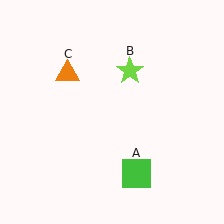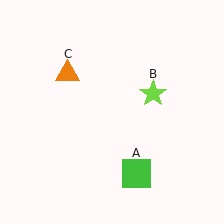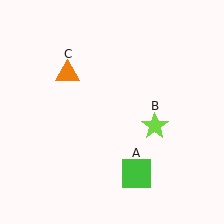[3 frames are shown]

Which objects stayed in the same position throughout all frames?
Green square (object A) and orange triangle (object C) remained stationary.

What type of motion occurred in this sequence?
The lime star (object B) rotated clockwise around the center of the scene.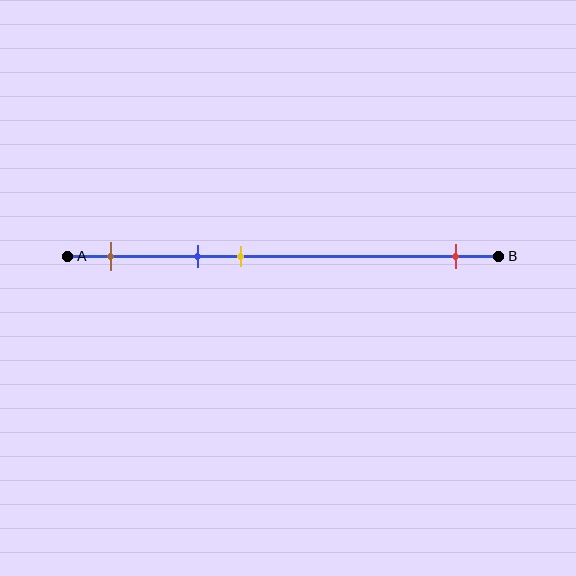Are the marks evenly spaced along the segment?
No, the marks are not evenly spaced.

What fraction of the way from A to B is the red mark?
The red mark is approximately 90% (0.9) of the way from A to B.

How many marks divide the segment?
There are 4 marks dividing the segment.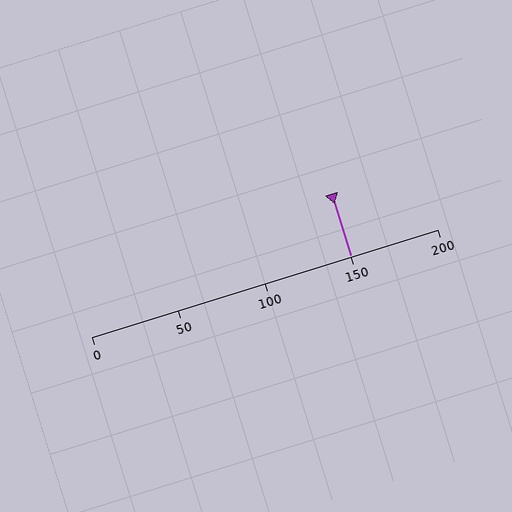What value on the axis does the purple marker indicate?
The marker indicates approximately 150.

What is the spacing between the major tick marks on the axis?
The major ticks are spaced 50 apart.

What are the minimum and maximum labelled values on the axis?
The axis runs from 0 to 200.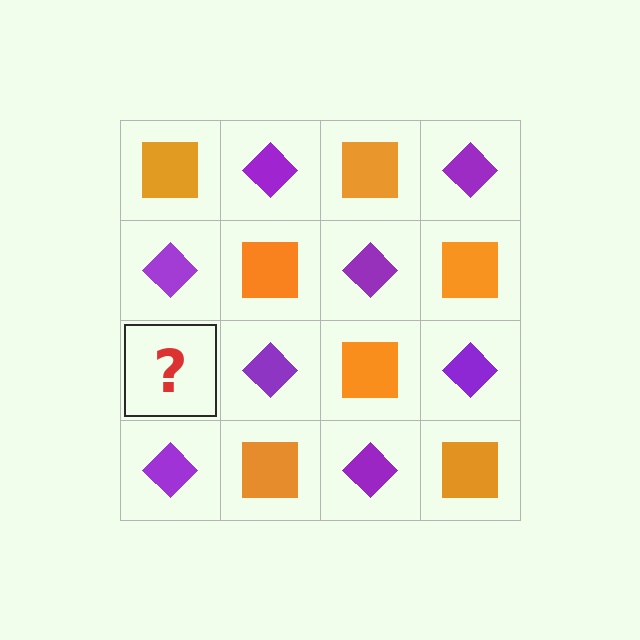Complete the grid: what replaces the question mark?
The question mark should be replaced with an orange square.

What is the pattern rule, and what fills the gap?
The rule is that it alternates orange square and purple diamond in a checkerboard pattern. The gap should be filled with an orange square.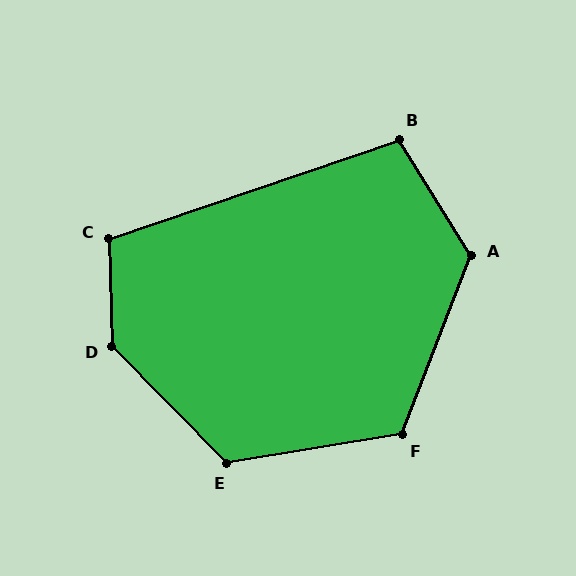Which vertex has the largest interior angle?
D, at approximately 137 degrees.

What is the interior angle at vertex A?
Approximately 127 degrees (obtuse).